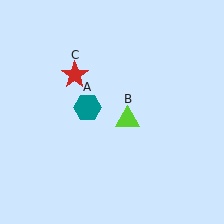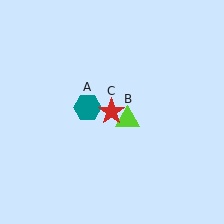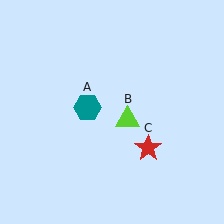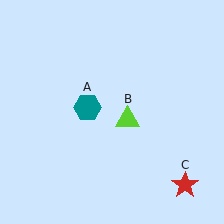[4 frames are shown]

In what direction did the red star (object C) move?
The red star (object C) moved down and to the right.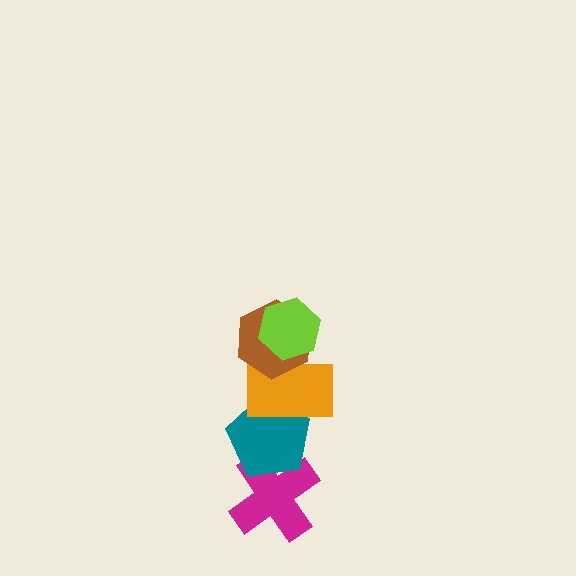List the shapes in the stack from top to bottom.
From top to bottom: the lime hexagon, the brown hexagon, the orange rectangle, the teal pentagon, the magenta cross.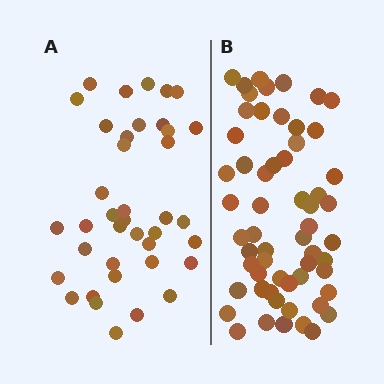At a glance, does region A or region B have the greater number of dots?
Region B (the right region) has more dots.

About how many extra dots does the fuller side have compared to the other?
Region B has approximately 20 more dots than region A.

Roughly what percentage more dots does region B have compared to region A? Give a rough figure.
About 50% more.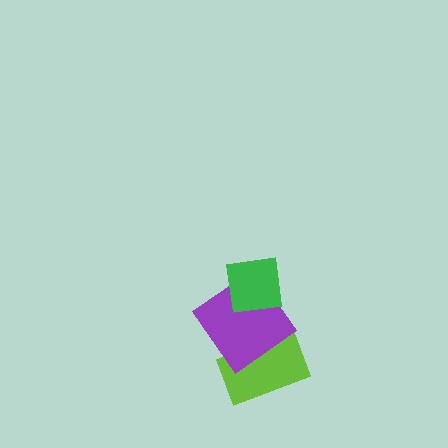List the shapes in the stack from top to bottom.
From top to bottom: the green square, the purple diamond, the lime rectangle.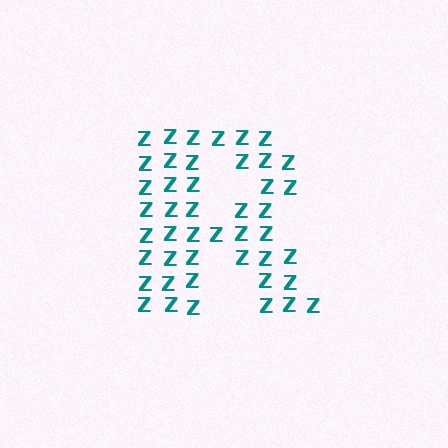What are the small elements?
The small elements are letter Z's.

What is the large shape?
The large shape is the letter R.